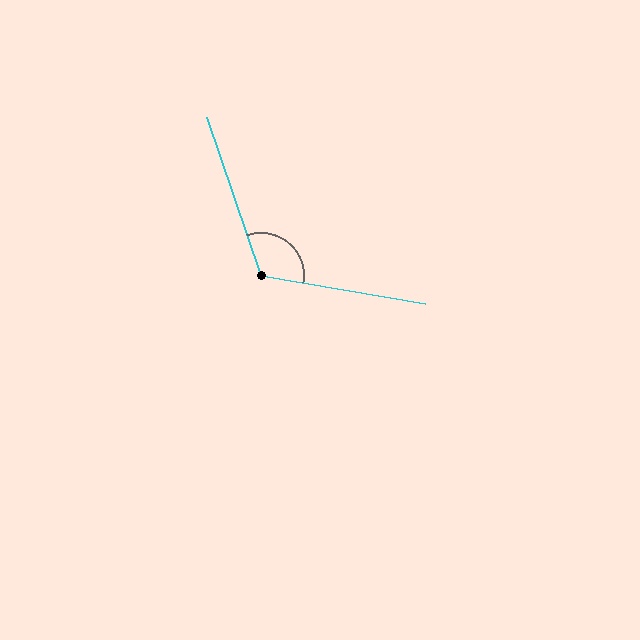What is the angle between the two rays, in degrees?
Approximately 118 degrees.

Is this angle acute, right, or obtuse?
It is obtuse.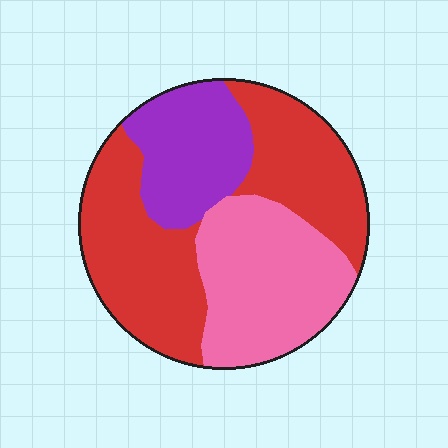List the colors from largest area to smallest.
From largest to smallest: red, pink, purple.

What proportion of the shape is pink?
Pink covers roughly 30% of the shape.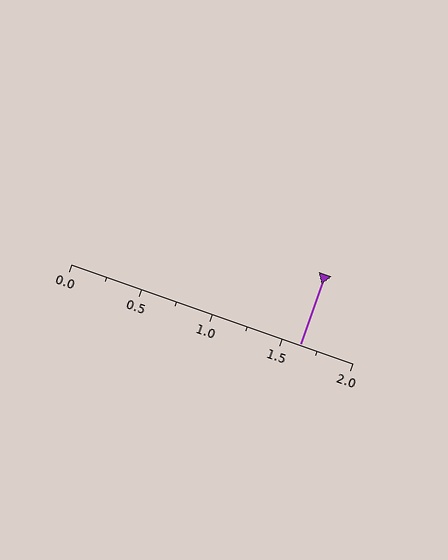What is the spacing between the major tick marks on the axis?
The major ticks are spaced 0.5 apart.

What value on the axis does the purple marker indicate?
The marker indicates approximately 1.62.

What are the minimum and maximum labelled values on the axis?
The axis runs from 0.0 to 2.0.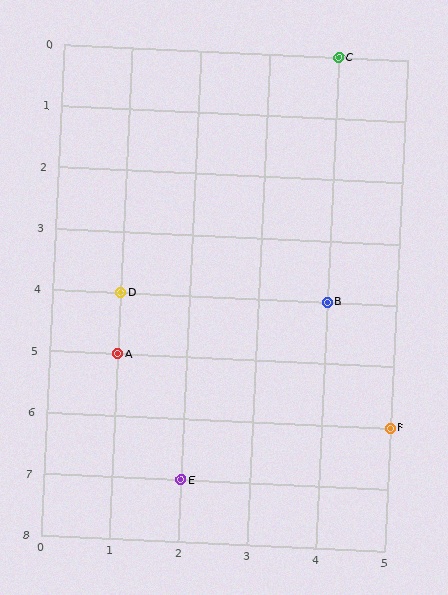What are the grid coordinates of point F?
Point F is at grid coordinates (5, 6).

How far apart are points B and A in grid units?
Points B and A are 3 columns and 1 row apart (about 3.2 grid units diagonally).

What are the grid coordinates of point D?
Point D is at grid coordinates (1, 4).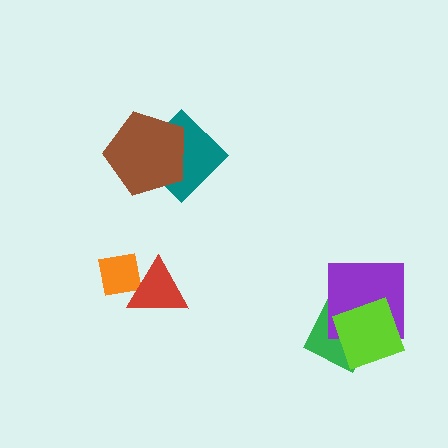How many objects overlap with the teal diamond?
1 object overlaps with the teal diamond.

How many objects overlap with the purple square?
2 objects overlap with the purple square.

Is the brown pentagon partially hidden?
No, no other shape covers it.